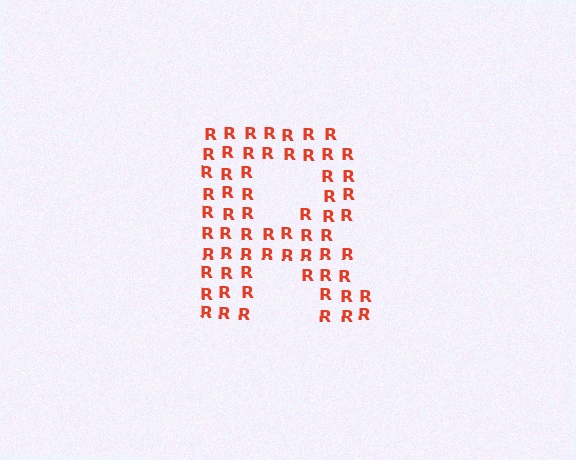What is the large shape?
The large shape is the letter R.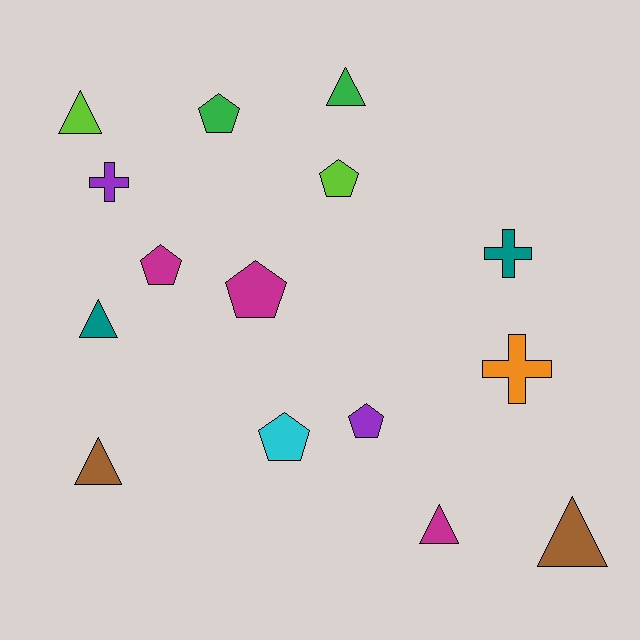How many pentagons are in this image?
There are 6 pentagons.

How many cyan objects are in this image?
There is 1 cyan object.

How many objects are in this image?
There are 15 objects.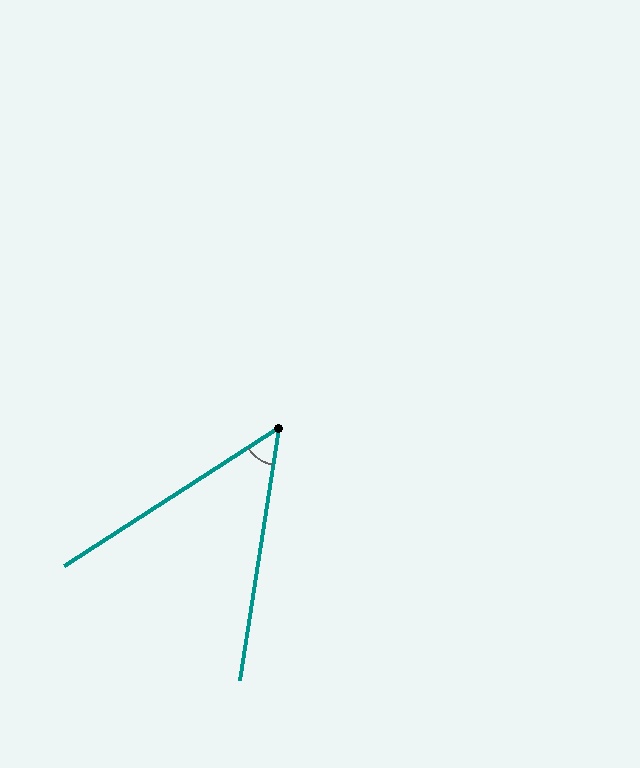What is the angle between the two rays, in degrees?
Approximately 49 degrees.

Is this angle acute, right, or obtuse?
It is acute.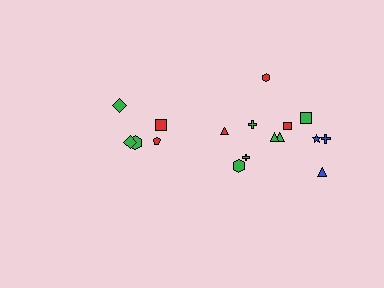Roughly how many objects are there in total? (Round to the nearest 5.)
Roughly 15 objects in total.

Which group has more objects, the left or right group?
The right group.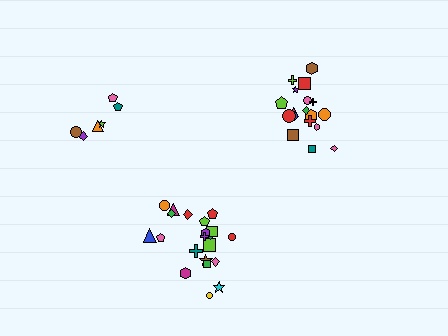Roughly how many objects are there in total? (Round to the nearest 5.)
Roughly 45 objects in total.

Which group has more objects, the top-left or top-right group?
The top-right group.